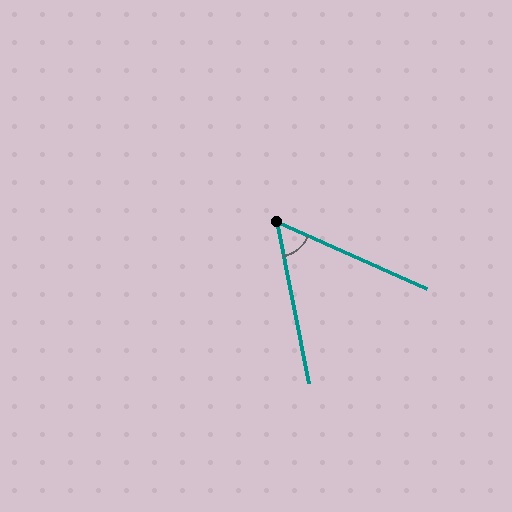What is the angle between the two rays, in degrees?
Approximately 55 degrees.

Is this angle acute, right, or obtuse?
It is acute.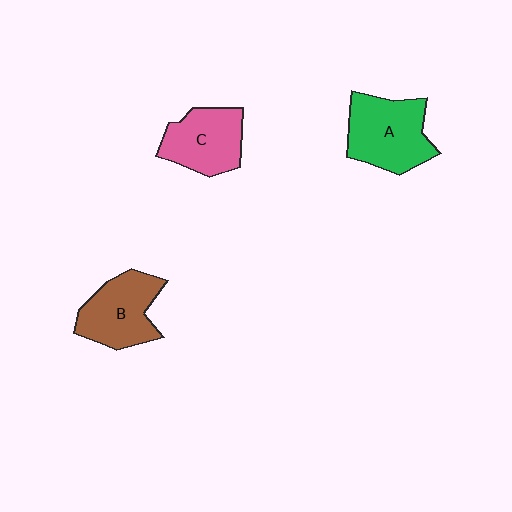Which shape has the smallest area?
Shape C (pink).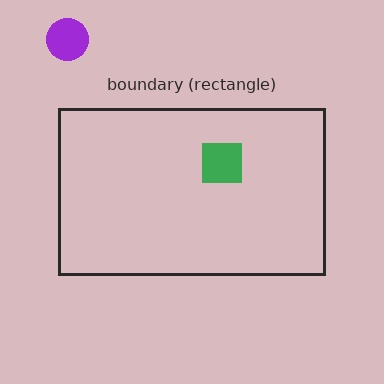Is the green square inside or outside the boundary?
Inside.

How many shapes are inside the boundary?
1 inside, 1 outside.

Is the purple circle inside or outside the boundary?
Outside.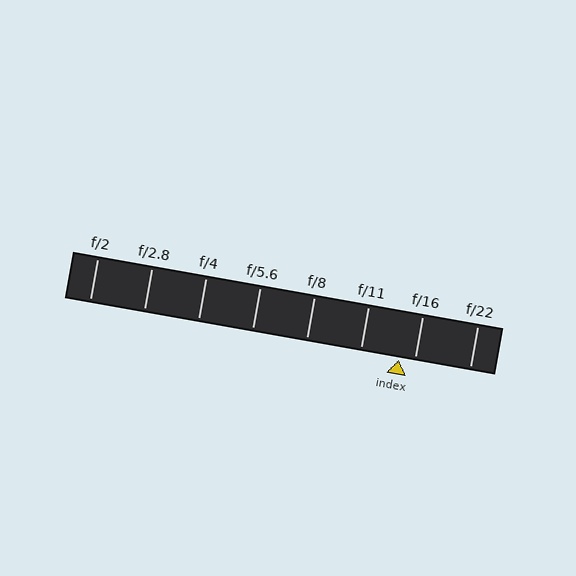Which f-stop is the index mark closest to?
The index mark is closest to f/16.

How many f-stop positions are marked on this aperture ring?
There are 8 f-stop positions marked.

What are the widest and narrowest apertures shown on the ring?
The widest aperture shown is f/2 and the narrowest is f/22.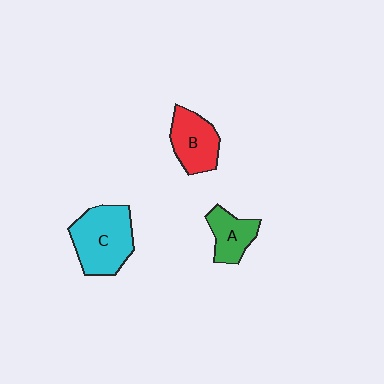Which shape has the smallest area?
Shape A (green).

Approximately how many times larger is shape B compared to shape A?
Approximately 1.3 times.